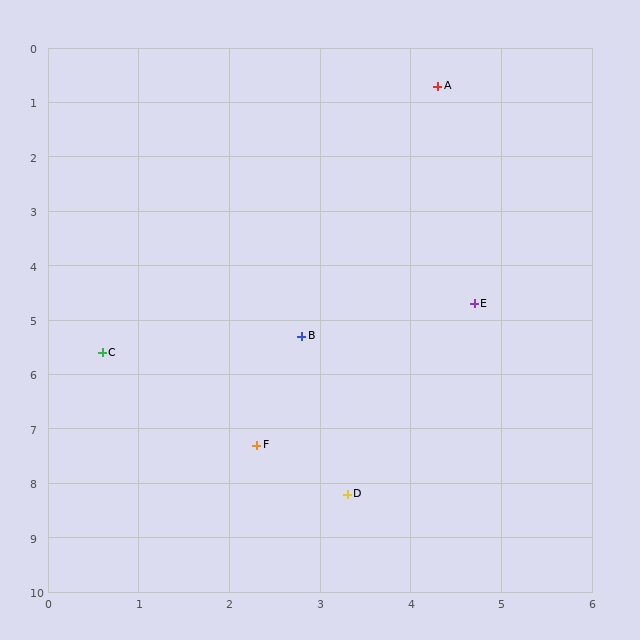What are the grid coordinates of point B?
Point B is at approximately (2.8, 5.3).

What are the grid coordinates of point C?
Point C is at approximately (0.6, 5.6).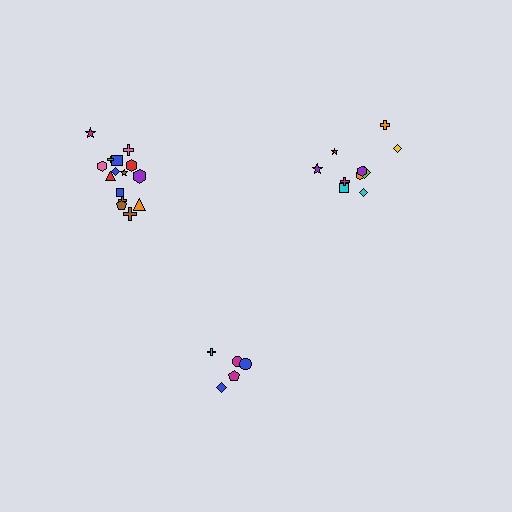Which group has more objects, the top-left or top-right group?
The top-left group.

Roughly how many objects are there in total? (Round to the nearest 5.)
Roughly 30 objects in total.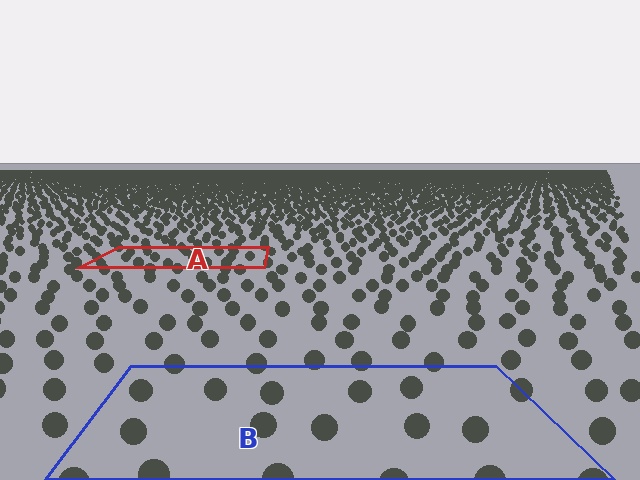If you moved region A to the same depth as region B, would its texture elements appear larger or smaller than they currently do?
They would appear larger. At a closer depth, the same texture elements are projected at a bigger on-screen size.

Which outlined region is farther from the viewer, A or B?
Region A is farther from the viewer — the texture elements inside it appear smaller and more densely packed.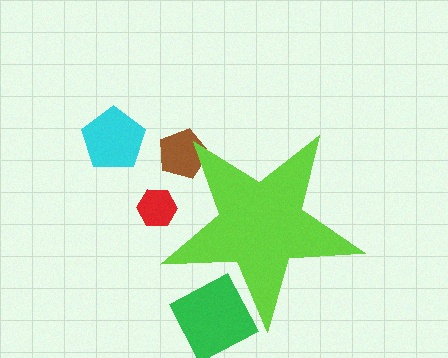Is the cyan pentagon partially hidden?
No, the cyan pentagon is fully visible.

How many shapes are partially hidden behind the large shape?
3 shapes are partially hidden.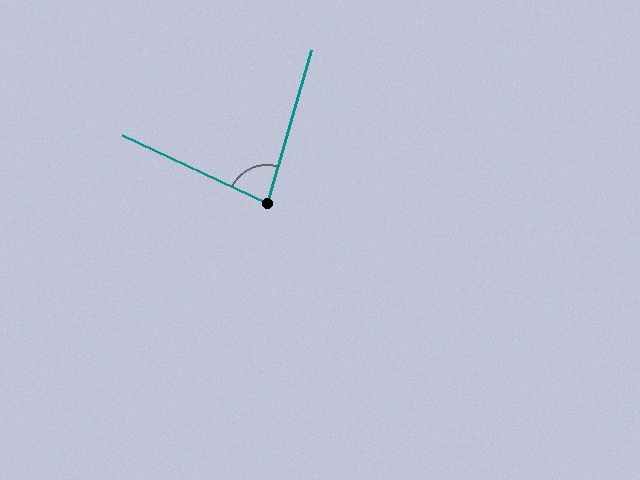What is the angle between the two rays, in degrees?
Approximately 81 degrees.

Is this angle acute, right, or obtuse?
It is acute.